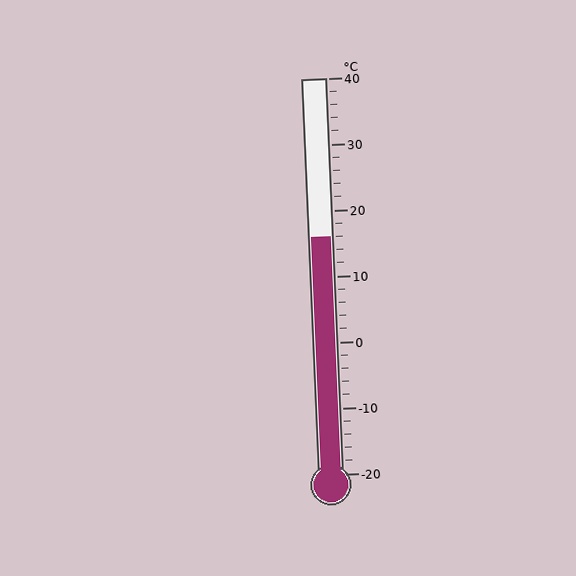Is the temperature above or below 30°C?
The temperature is below 30°C.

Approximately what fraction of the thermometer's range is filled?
The thermometer is filled to approximately 60% of its range.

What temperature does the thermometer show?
The thermometer shows approximately 16°C.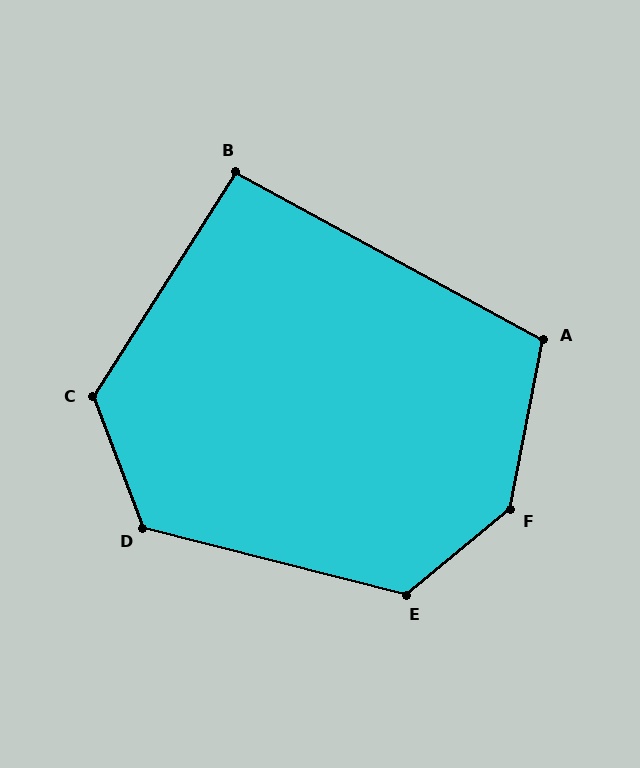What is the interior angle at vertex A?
Approximately 107 degrees (obtuse).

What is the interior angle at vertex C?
Approximately 126 degrees (obtuse).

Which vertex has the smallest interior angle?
B, at approximately 94 degrees.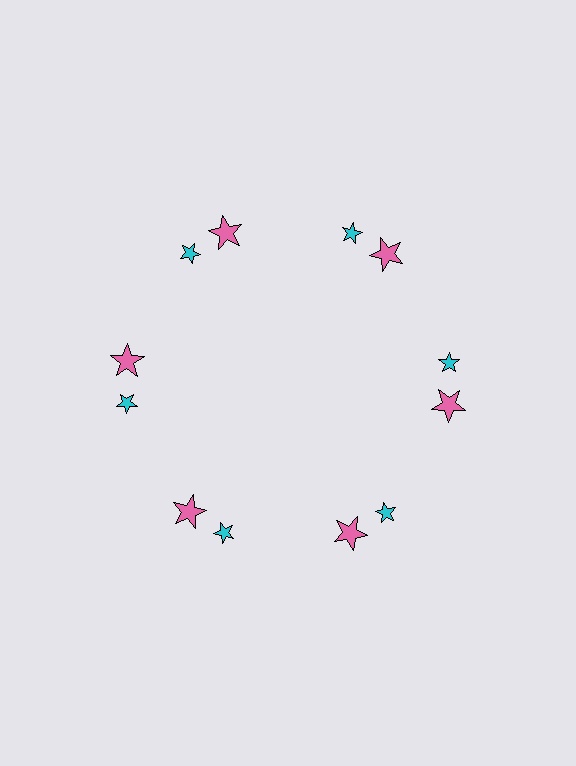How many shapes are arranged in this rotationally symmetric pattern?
There are 12 shapes, arranged in 6 groups of 2.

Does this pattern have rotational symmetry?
Yes, this pattern has 6-fold rotational symmetry. It looks the same after rotating 60 degrees around the center.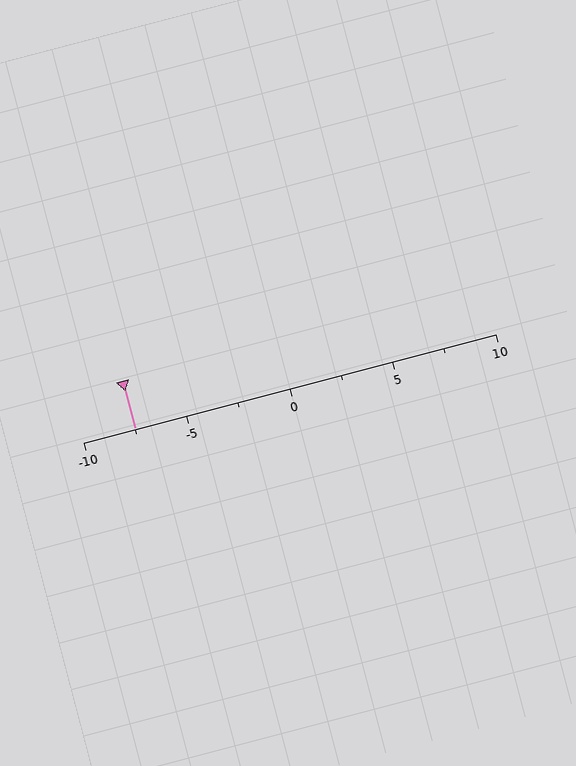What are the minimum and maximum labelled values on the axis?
The axis runs from -10 to 10.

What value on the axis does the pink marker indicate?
The marker indicates approximately -7.5.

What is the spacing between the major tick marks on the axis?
The major ticks are spaced 5 apart.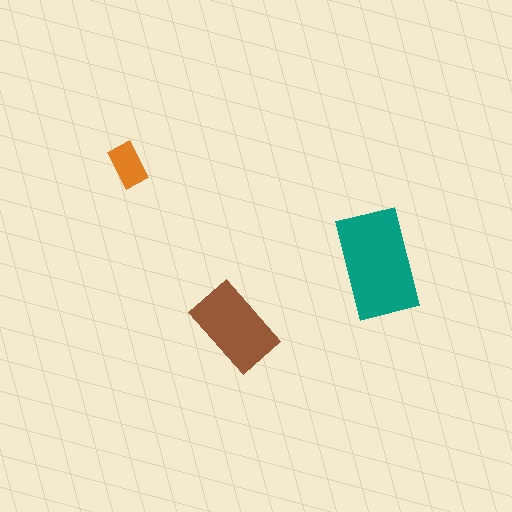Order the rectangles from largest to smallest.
the teal one, the brown one, the orange one.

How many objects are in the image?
There are 3 objects in the image.